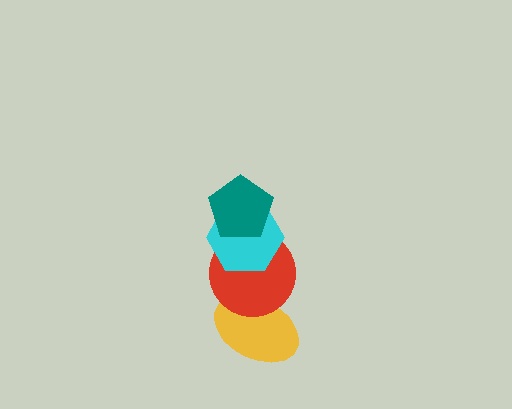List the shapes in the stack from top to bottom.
From top to bottom: the teal pentagon, the cyan hexagon, the red circle, the yellow ellipse.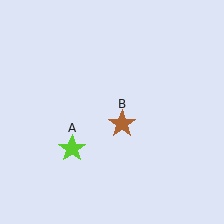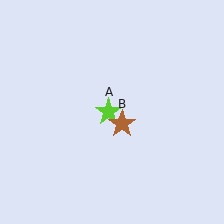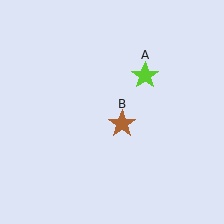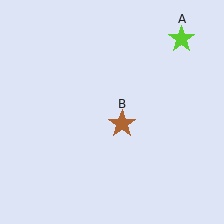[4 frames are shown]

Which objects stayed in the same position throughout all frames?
Brown star (object B) remained stationary.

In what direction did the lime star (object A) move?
The lime star (object A) moved up and to the right.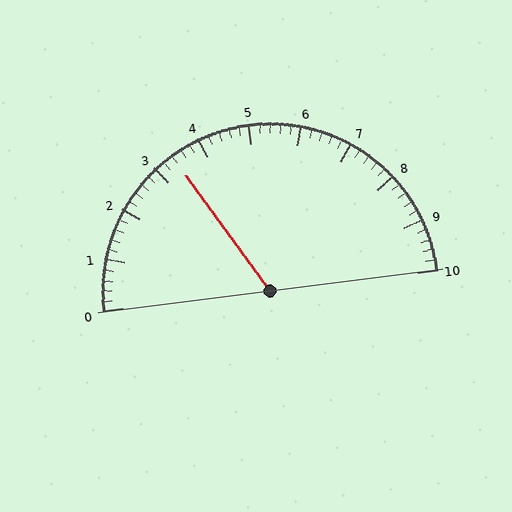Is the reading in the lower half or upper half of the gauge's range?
The reading is in the lower half of the range (0 to 10).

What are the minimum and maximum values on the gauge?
The gauge ranges from 0 to 10.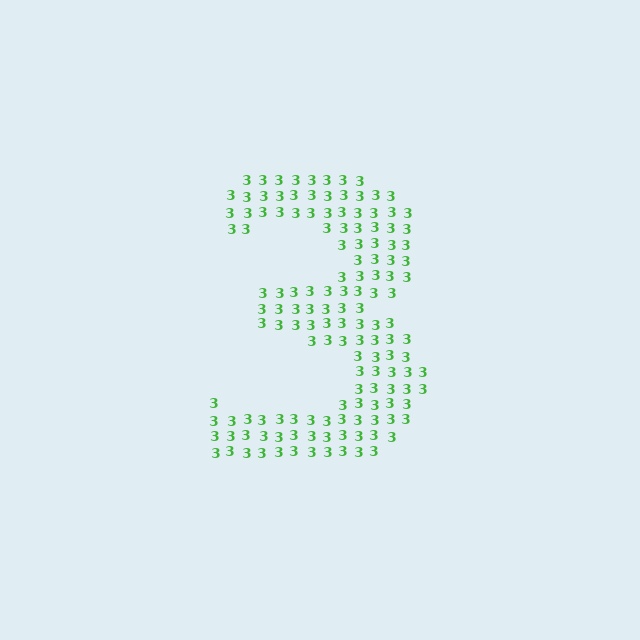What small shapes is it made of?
It is made of small digit 3's.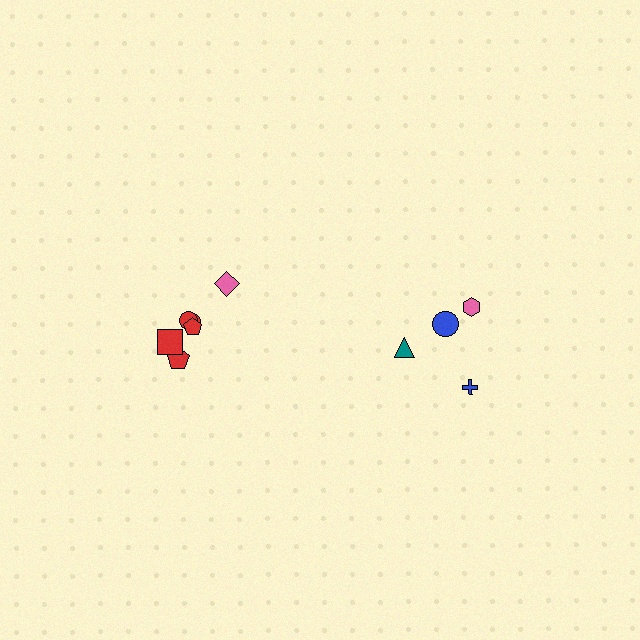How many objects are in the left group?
There are 6 objects.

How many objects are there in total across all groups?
There are 10 objects.